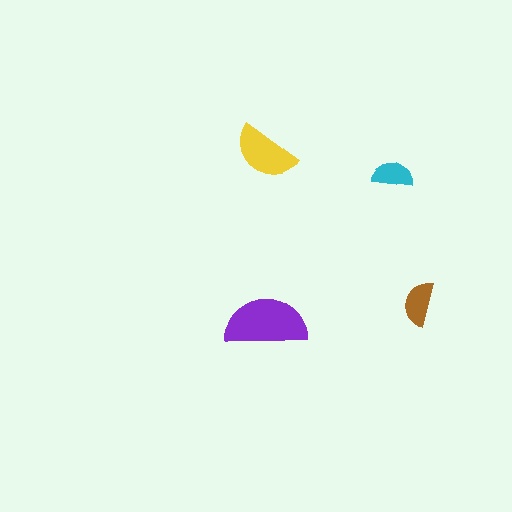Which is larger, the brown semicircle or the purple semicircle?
The purple one.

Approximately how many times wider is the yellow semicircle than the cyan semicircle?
About 1.5 times wider.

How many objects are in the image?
There are 4 objects in the image.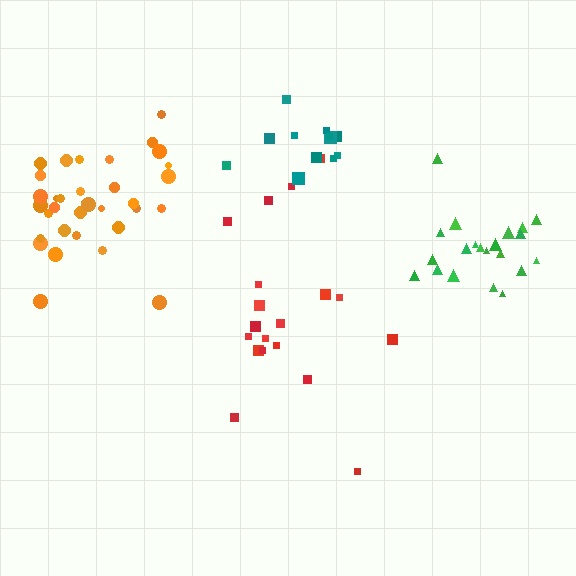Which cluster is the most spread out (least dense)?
Red.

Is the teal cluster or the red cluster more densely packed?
Teal.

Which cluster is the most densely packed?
Teal.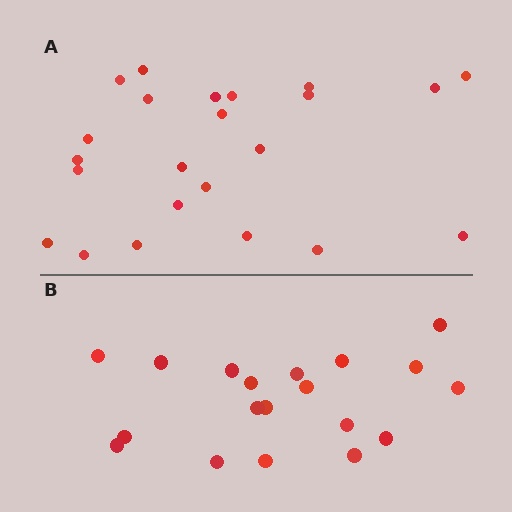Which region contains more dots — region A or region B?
Region A (the top region) has more dots.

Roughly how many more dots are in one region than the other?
Region A has about 4 more dots than region B.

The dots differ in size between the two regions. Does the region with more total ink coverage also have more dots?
No. Region B has more total ink coverage because its dots are larger, but region A actually contains more individual dots. Total area can be misleading — the number of items is what matters here.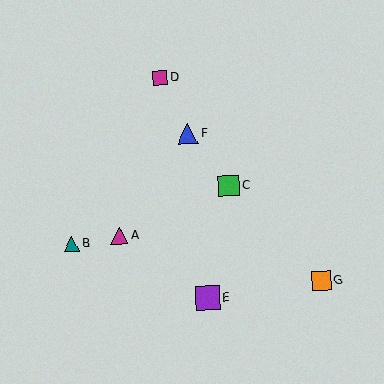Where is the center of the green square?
The center of the green square is at (229, 186).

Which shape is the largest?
The purple square (labeled E) is the largest.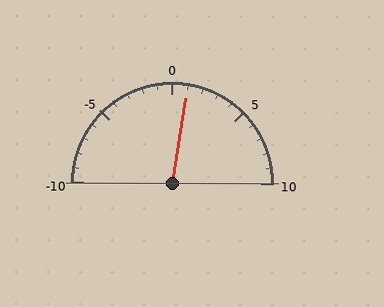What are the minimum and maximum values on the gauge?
The gauge ranges from -10 to 10.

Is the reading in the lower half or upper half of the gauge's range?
The reading is in the upper half of the range (-10 to 10).